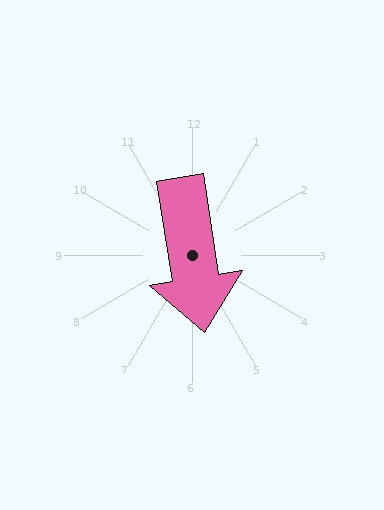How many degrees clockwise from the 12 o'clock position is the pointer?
Approximately 171 degrees.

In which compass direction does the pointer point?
South.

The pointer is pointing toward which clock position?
Roughly 6 o'clock.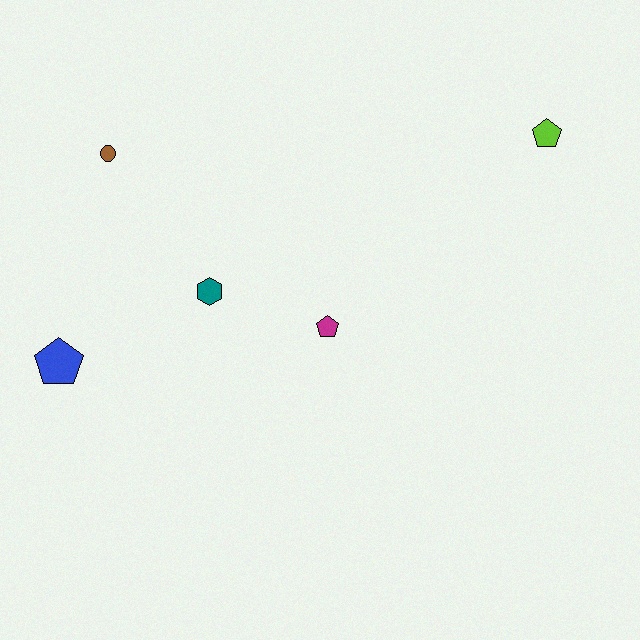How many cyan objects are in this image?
There are no cyan objects.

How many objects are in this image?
There are 5 objects.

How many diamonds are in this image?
There are no diamonds.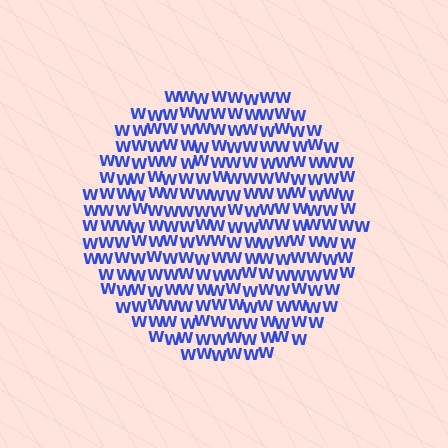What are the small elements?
The small elements are letter W's.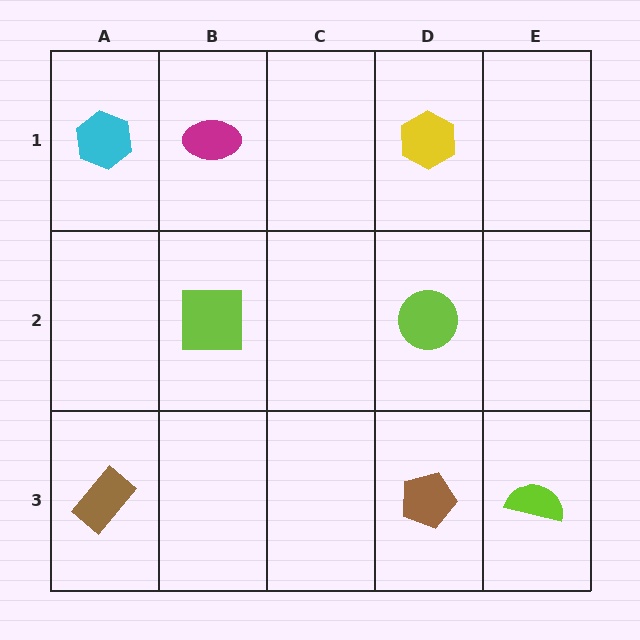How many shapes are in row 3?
3 shapes.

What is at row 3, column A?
A brown rectangle.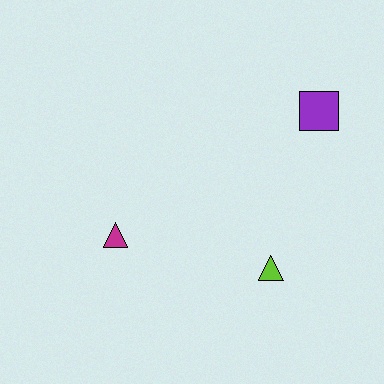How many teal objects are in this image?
There are no teal objects.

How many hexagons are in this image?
There are no hexagons.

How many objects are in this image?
There are 3 objects.